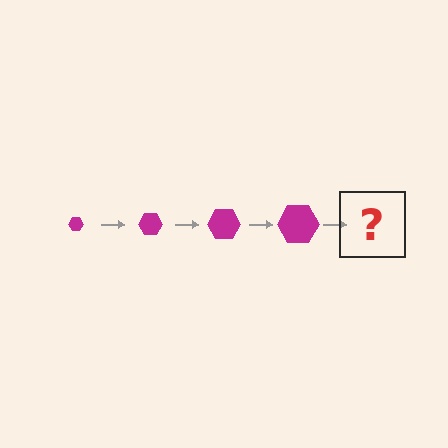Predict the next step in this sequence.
The next step is a magenta hexagon, larger than the previous one.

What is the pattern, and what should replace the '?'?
The pattern is that the hexagon gets progressively larger each step. The '?' should be a magenta hexagon, larger than the previous one.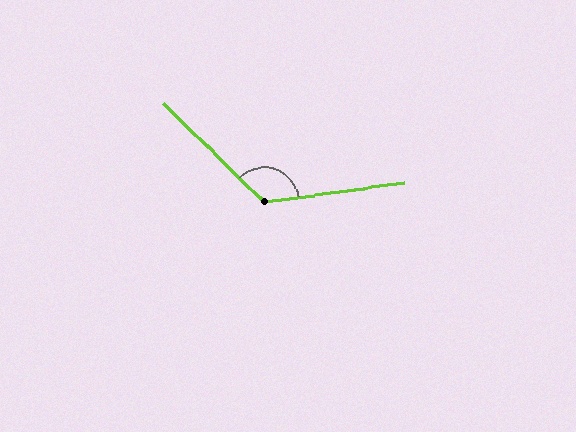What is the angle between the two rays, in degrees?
Approximately 128 degrees.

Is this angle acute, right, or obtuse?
It is obtuse.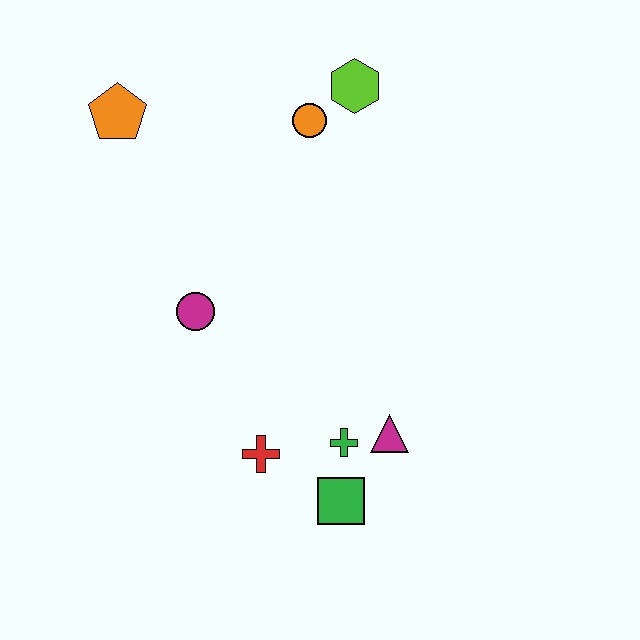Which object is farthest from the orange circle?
The green square is farthest from the orange circle.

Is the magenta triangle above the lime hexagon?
No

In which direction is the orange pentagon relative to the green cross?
The orange pentagon is above the green cross.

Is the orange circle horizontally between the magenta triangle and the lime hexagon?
No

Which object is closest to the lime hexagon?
The orange circle is closest to the lime hexagon.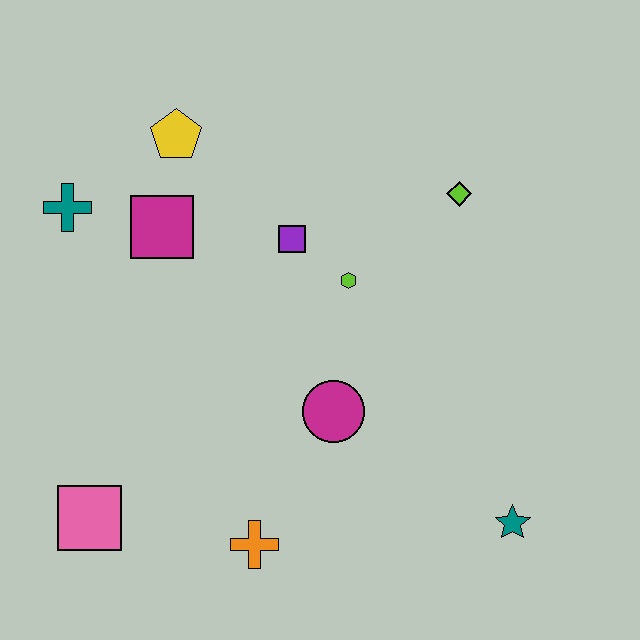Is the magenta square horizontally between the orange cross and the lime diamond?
No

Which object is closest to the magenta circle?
The lime hexagon is closest to the magenta circle.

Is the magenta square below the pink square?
No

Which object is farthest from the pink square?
The lime diamond is farthest from the pink square.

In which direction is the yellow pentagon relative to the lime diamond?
The yellow pentagon is to the left of the lime diamond.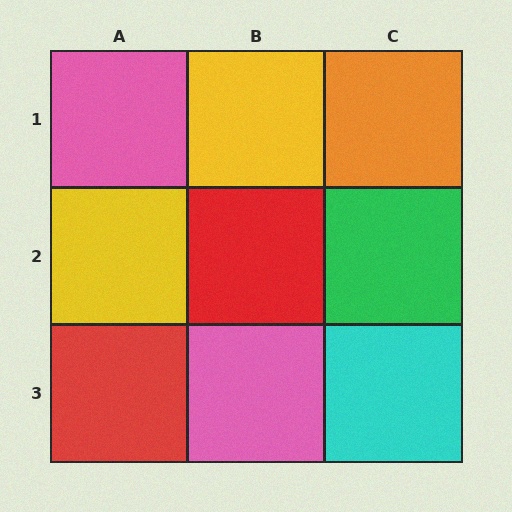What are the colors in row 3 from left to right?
Red, pink, cyan.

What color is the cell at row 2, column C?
Green.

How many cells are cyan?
1 cell is cyan.